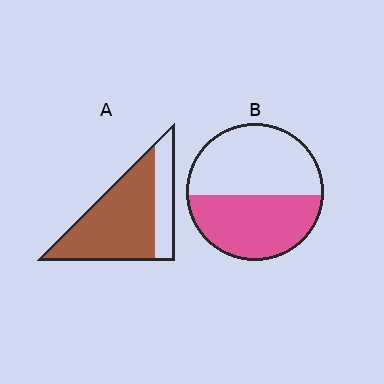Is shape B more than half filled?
Roughly half.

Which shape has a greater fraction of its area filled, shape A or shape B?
Shape A.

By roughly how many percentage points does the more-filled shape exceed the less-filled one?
By roughly 25 percentage points (A over B).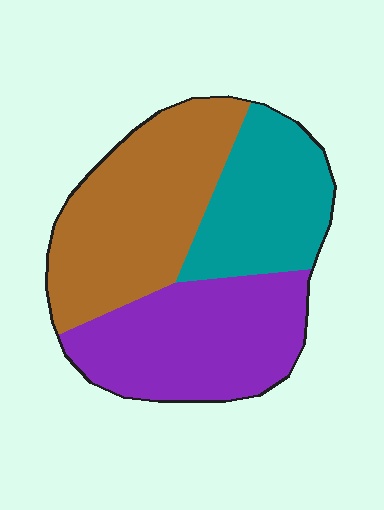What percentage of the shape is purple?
Purple takes up between a third and a half of the shape.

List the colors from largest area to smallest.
From largest to smallest: brown, purple, teal.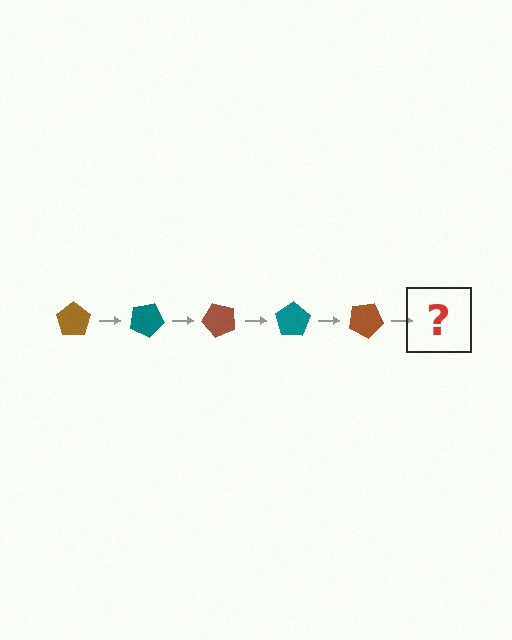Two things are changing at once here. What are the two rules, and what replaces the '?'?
The two rules are that it rotates 25 degrees each step and the color cycles through brown and teal. The '?' should be a teal pentagon, rotated 125 degrees from the start.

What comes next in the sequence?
The next element should be a teal pentagon, rotated 125 degrees from the start.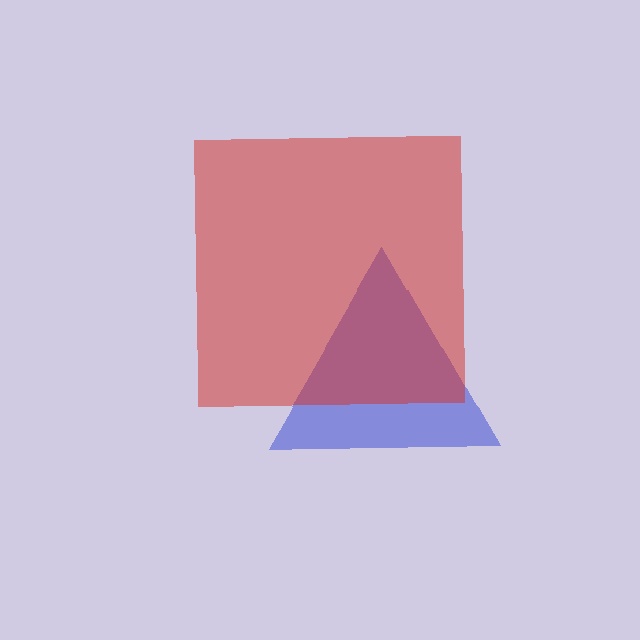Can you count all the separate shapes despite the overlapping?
Yes, there are 2 separate shapes.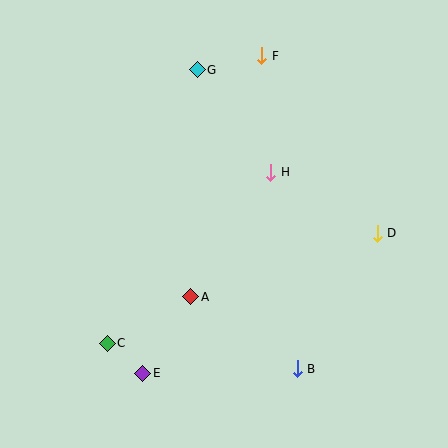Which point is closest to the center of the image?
Point H at (271, 172) is closest to the center.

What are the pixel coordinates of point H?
Point H is at (271, 172).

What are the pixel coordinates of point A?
Point A is at (191, 297).